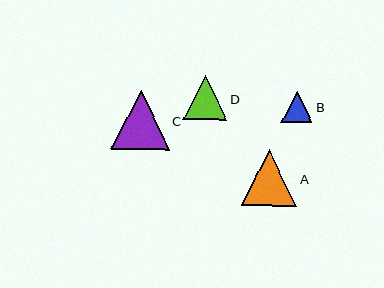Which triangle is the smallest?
Triangle B is the smallest with a size of approximately 31 pixels.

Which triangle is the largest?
Triangle C is the largest with a size of approximately 59 pixels.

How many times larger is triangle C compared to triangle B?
Triangle C is approximately 1.9 times the size of triangle B.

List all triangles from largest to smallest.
From largest to smallest: C, A, D, B.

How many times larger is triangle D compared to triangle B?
Triangle D is approximately 1.4 times the size of triangle B.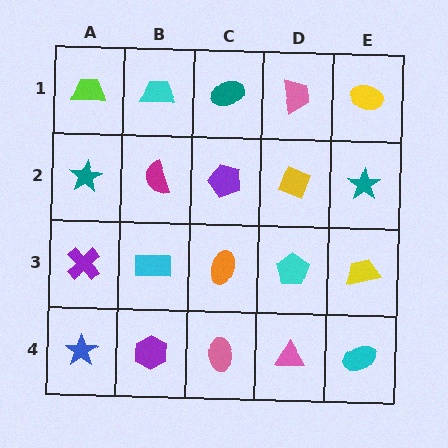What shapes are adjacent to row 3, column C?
A purple pentagon (row 2, column C), a pink ellipse (row 4, column C), a cyan rectangle (row 3, column B), a cyan pentagon (row 3, column D).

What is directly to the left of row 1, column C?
A cyan trapezoid.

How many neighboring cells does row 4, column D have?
3.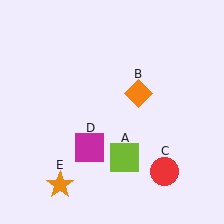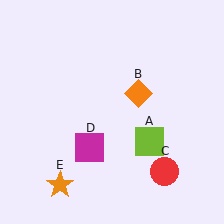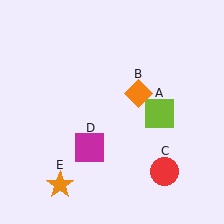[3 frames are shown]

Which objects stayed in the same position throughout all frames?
Orange diamond (object B) and red circle (object C) and magenta square (object D) and orange star (object E) remained stationary.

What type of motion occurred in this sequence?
The lime square (object A) rotated counterclockwise around the center of the scene.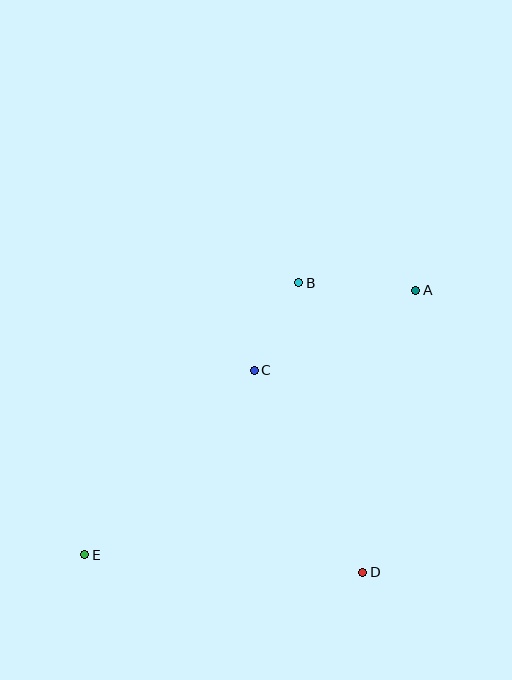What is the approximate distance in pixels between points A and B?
The distance between A and B is approximately 117 pixels.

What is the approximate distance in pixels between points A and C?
The distance between A and C is approximately 180 pixels.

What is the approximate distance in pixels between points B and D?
The distance between B and D is approximately 296 pixels.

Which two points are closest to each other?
Points B and C are closest to each other.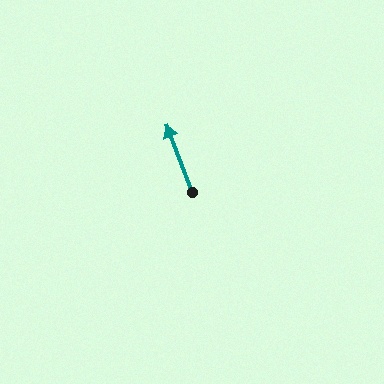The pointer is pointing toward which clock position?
Roughly 11 o'clock.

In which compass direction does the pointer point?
North.